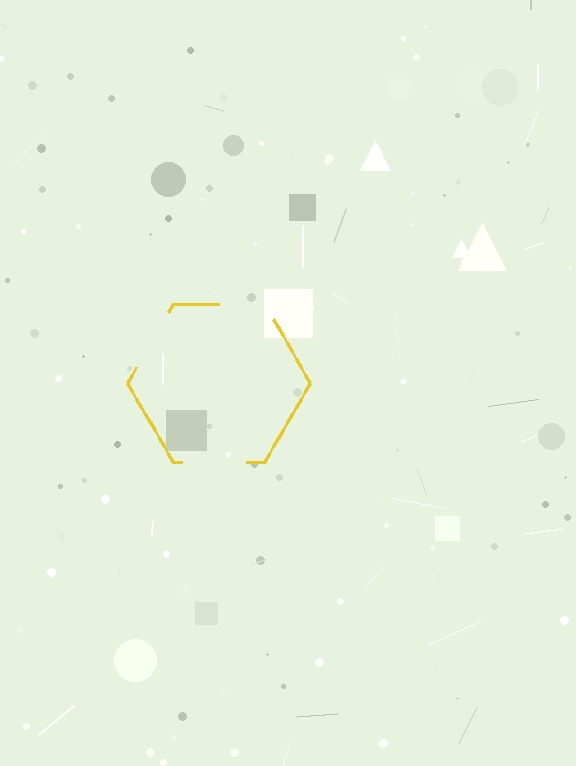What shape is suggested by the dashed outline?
The dashed outline suggests a hexagon.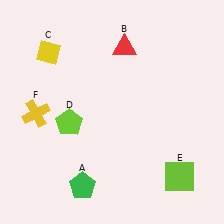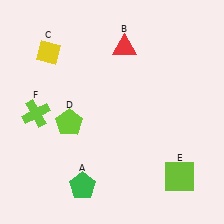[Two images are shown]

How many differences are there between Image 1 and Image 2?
There is 1 difference between the two images.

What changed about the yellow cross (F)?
In Image 1, F is yellow. In Image 2, it changed to lime.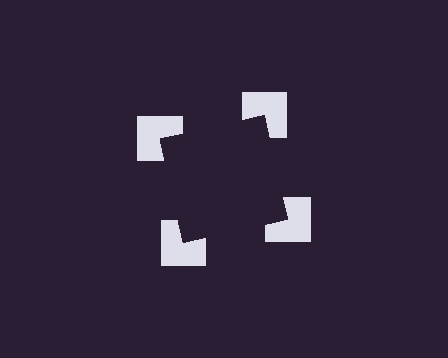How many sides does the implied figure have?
4 sides.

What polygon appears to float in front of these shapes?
An illusory square — its edges are inferred from the aligned wedge cuts in the notched squares, not physically drawn.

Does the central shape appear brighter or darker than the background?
It typically appears slightly darker than the background, even though no actual brightness change is drawn.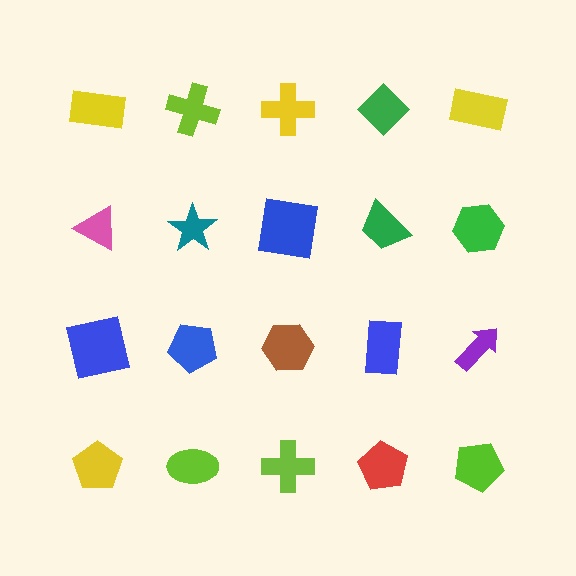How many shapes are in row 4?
5 shapes.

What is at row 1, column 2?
A lime cross.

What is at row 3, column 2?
A blue pentagon.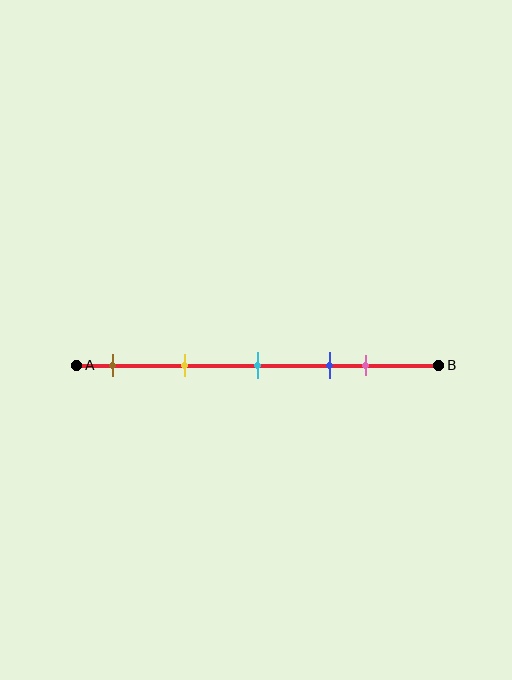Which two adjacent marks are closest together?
The blue and pink marks are the closest adjacent pair.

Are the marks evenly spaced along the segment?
No, the marks are not evenly spaced.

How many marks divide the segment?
There are 5 marks dividing the segment.